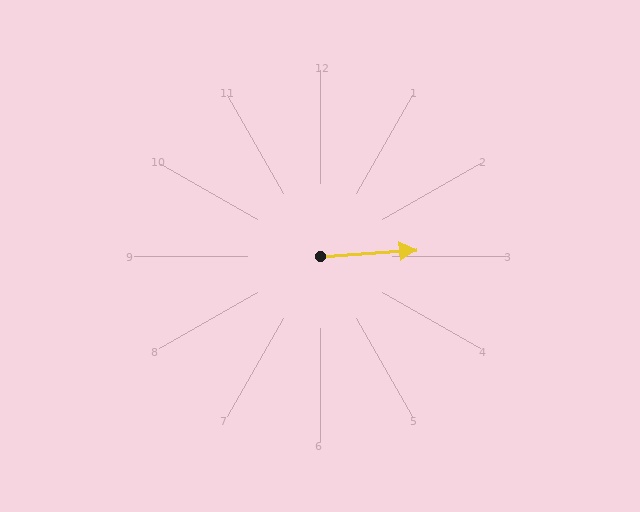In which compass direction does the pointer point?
East.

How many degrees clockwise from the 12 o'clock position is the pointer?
Approximately 86 degrees.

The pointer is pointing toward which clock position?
Roughly 3 o'clock.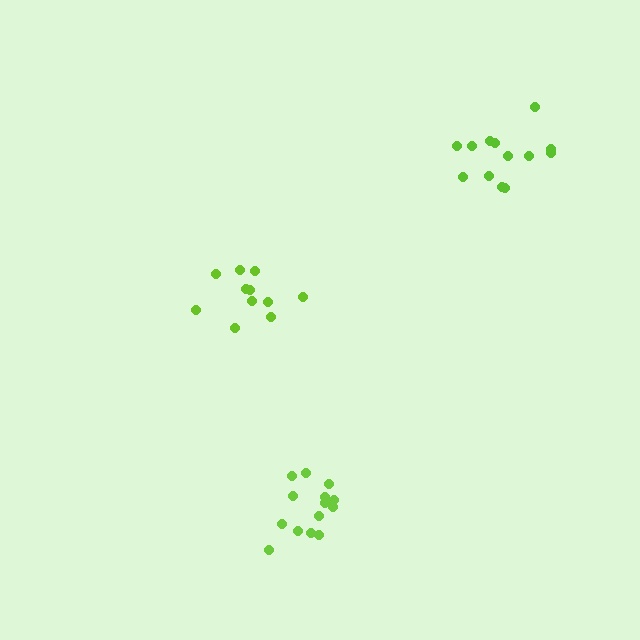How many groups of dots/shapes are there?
There are 3 groups.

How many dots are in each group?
Group 1: 13 dots, Group 2: 11 dots, Group 3: 14 dots (38 total).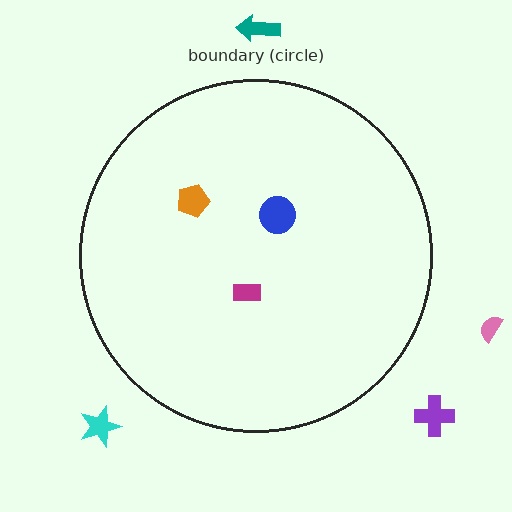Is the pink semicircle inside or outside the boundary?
Outside.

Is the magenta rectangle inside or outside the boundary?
Inside.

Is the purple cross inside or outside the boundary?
Outside.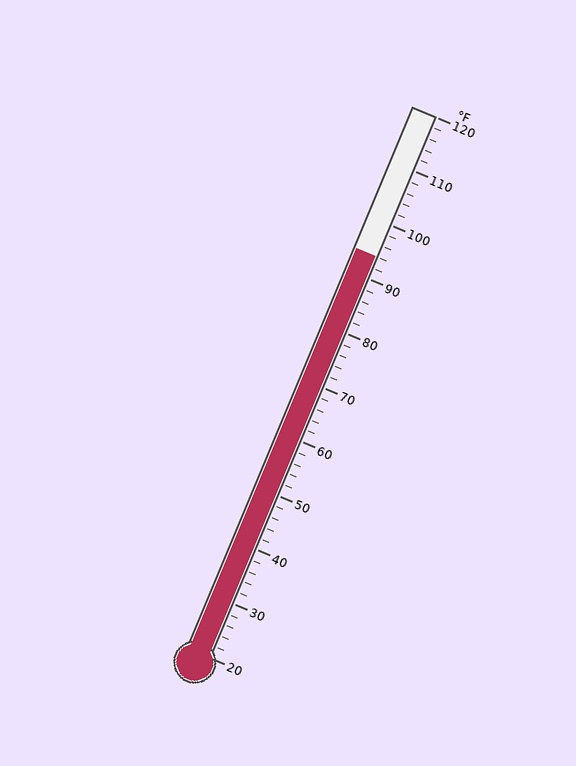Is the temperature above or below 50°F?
The temperature is above 50°F.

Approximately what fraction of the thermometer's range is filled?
The thermometer is filled to approximately 75% of its range.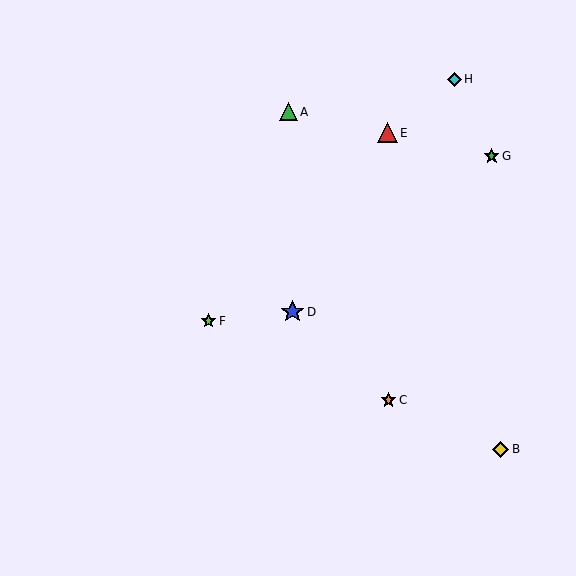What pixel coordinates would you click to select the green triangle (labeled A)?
Click at (288, 112) to select the green triangle A.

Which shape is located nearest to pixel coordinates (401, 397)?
The orange star (labeled C) at (388, 400) is nearest to that location.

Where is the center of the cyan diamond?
The center of the cyan diamond is at (454, 79).